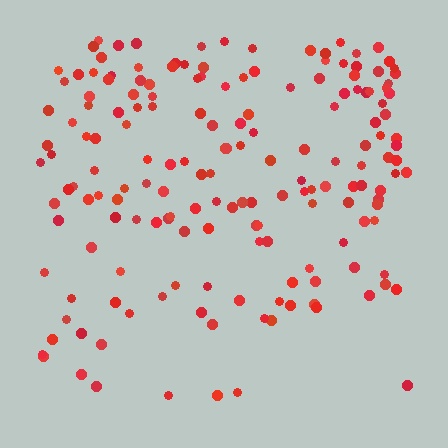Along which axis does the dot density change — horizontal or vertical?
Vertical.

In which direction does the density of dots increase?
From bottom to top, with the top side densest.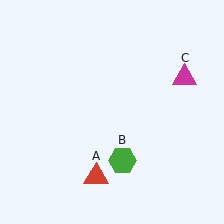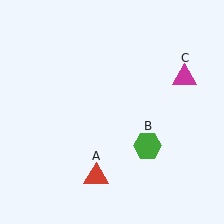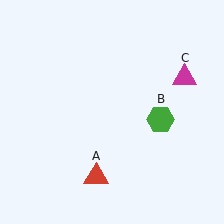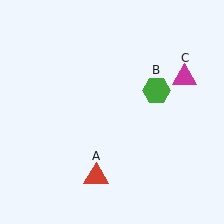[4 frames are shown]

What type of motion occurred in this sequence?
The green hexagon (object B) rotated counterclockwise around the center of the scene.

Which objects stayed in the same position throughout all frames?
Red triangle (object A) and magenta triangle (object C) remained stationary.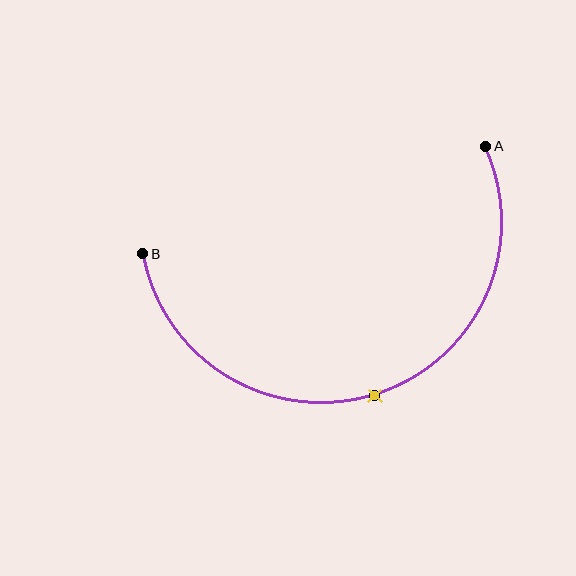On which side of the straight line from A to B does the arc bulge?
The arc bulges below the straight line connecting A and B.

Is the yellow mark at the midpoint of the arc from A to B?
Yes. The yellow mark lies on the arc at equal arc-length from both A and B — it is the arc midpoint.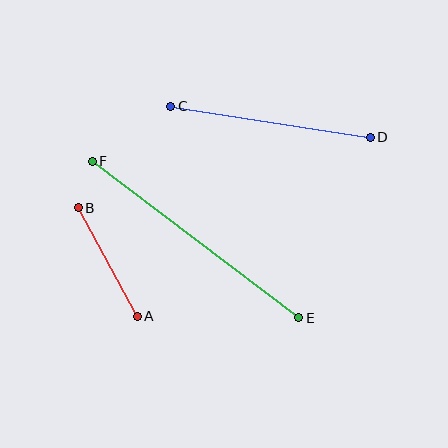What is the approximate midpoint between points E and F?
The midpoint is at approximately (196, 239) pixels.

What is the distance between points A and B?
The distance is approximately 123 pixels.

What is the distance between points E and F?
The distance is approximately 259 pixels.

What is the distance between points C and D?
The distance is approximately 202 pixels.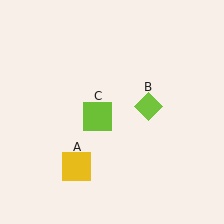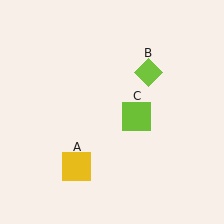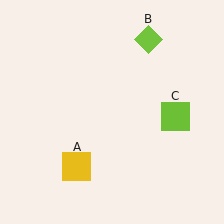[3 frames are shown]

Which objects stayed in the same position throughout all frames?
Yellow square (object A) remained stationary.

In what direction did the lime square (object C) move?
The lime square (object C) moved right.